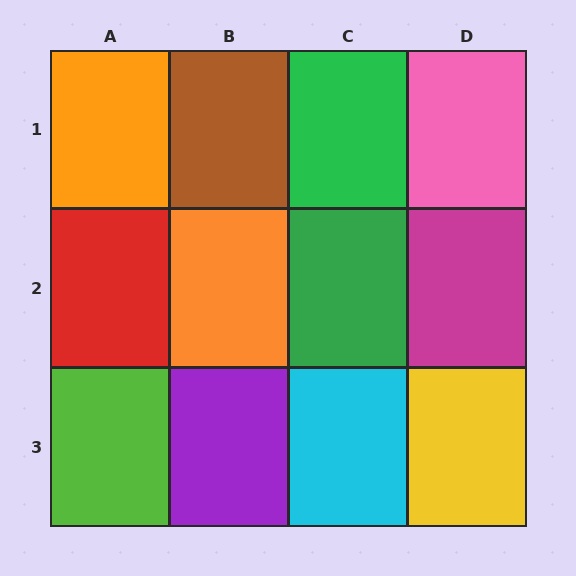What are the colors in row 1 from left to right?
Orange, brown, green, pink.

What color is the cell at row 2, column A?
Red.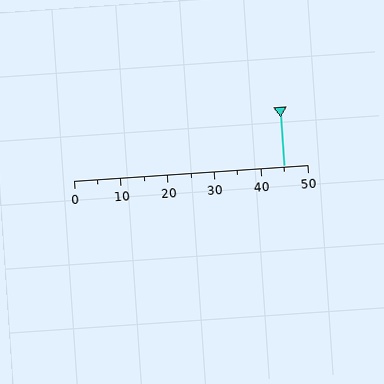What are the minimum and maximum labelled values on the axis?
The axis runs from 0 to 50.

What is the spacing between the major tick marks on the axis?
The major ticks are spaced 10 apart.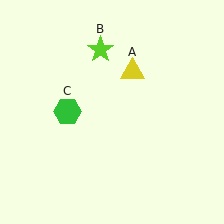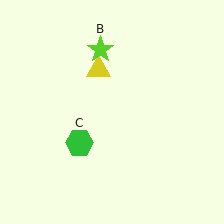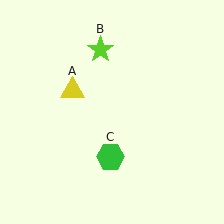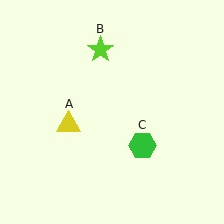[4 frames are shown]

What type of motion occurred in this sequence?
The yellow triangle (object A), green hexagon (object C) rotated counterclockwise around the center of the scene.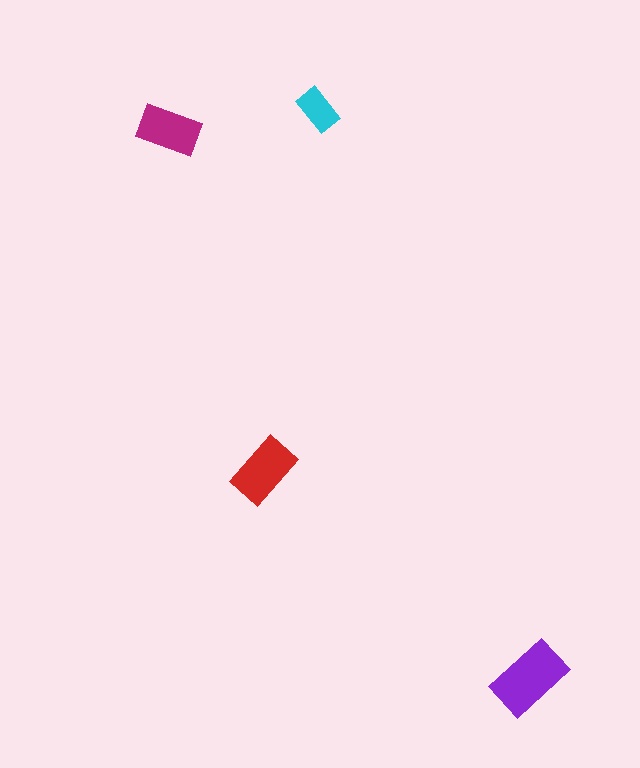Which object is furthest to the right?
The purple rectangle is rightmost.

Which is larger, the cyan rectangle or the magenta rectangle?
The magenta one.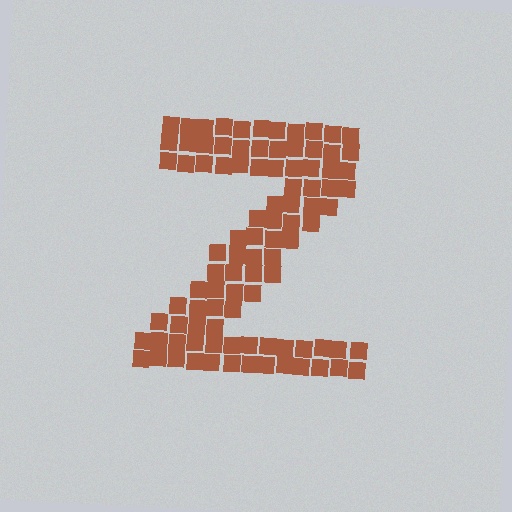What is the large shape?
The large shape is the letter Z.